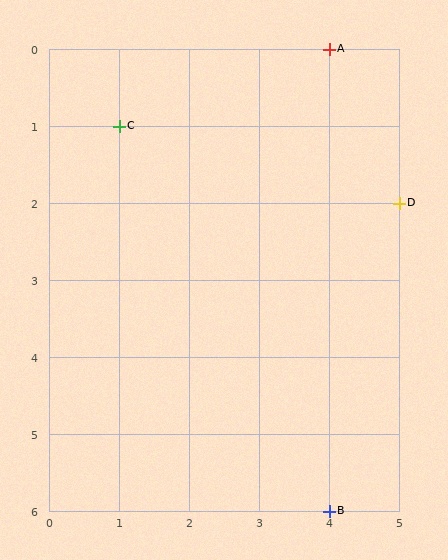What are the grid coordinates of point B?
Point B is at grid coordinates (4, 6).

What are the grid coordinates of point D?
Point D is at grid coordinates (5, 2).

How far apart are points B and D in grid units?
Points B and D are 1 column and 4 rows apart (about 4.1 grid units diagonally).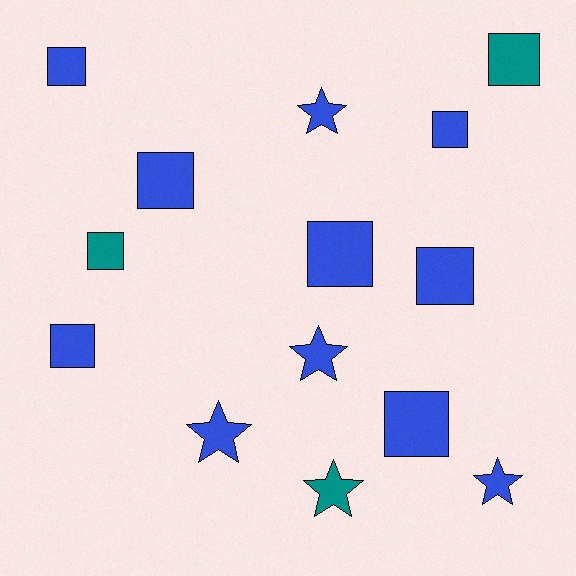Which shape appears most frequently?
Square, with 9 objects.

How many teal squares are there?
There are 2 teal squares.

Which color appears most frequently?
Blue, with 11 objects.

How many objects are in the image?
There are 14 objects.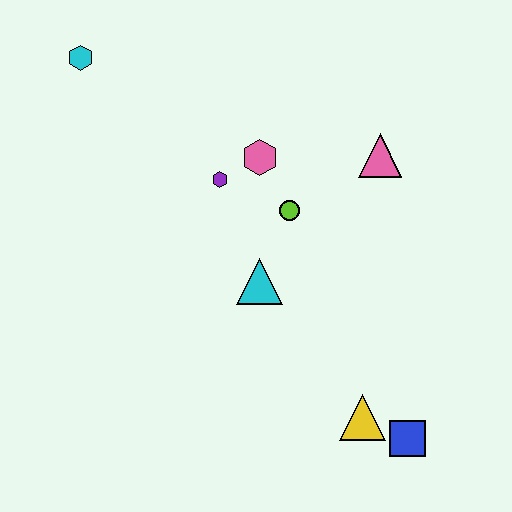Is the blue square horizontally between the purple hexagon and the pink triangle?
No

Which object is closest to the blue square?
The yellow triangle is closest to the blue square.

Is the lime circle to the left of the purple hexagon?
No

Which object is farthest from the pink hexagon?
The blue square is farthest from the pink hexagon.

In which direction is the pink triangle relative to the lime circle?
The pink triangle is to the right of the lime circle.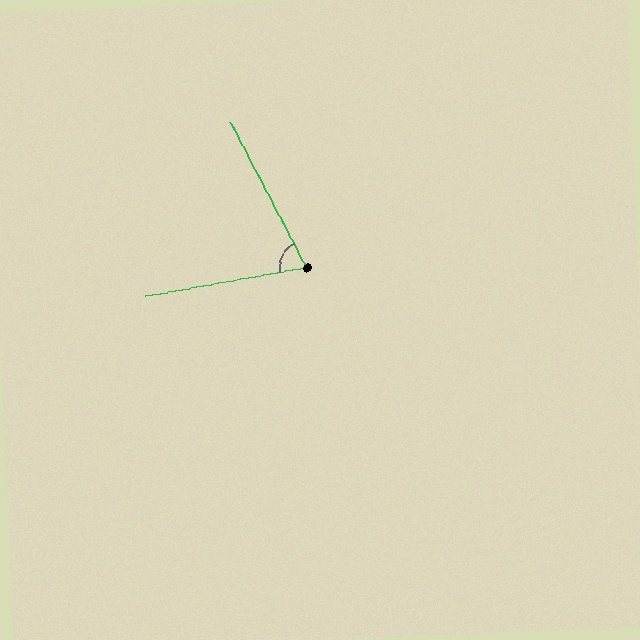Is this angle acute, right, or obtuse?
It is acute.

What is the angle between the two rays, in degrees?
Approximately 73 degrees.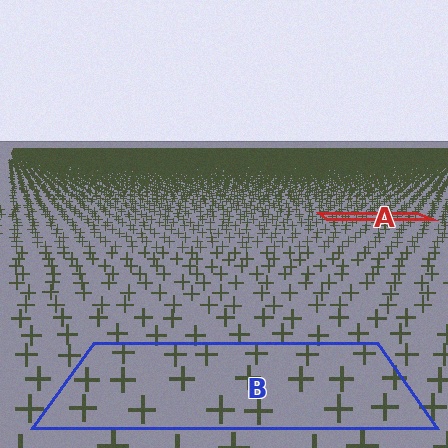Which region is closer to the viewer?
Region B is closer. The texture elements there are larger and more spread out.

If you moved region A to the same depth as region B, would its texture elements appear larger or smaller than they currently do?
They would appear larger. At a closer depth, the same texture elements are projected at a bigger on-screen size.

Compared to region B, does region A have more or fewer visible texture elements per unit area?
Region A has more texture elements per unit area — they are packed more densely because it is farther away.